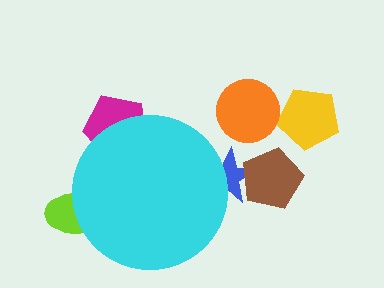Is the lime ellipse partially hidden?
Yes, the lime ellipse is partially hidden behind the cyan circle.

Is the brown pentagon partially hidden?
No, the brown pentagon is fully visible.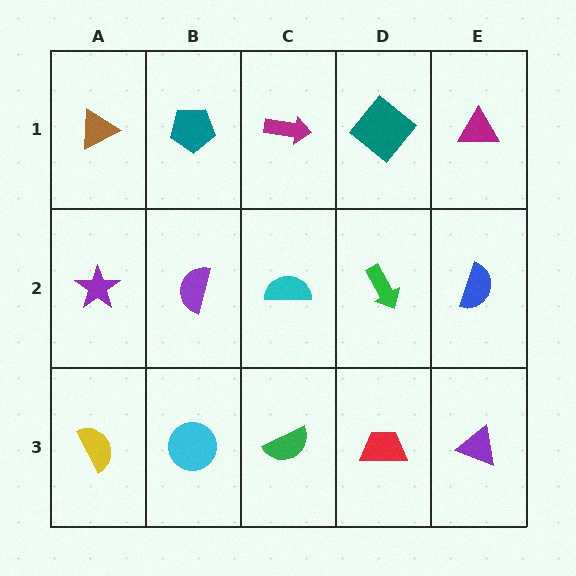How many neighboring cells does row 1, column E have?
2.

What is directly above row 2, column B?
A teal pentagon.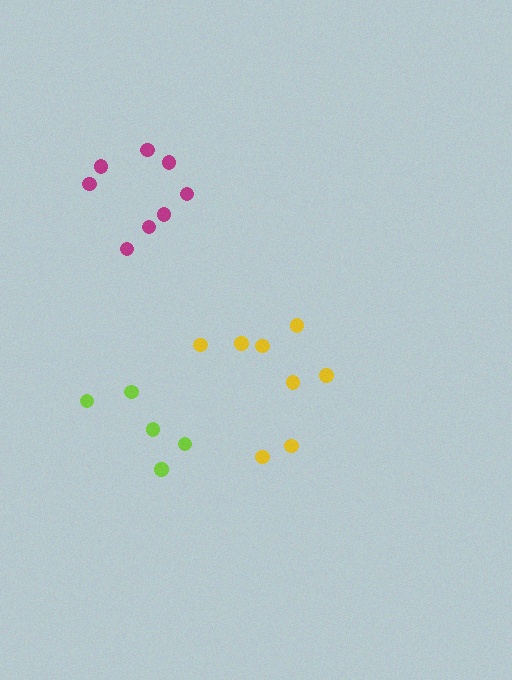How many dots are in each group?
Group 1: 8 dots, Group 2: 8 dots, Group 3: 5 dots (21 total).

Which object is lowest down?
The lime cluster is bottommost.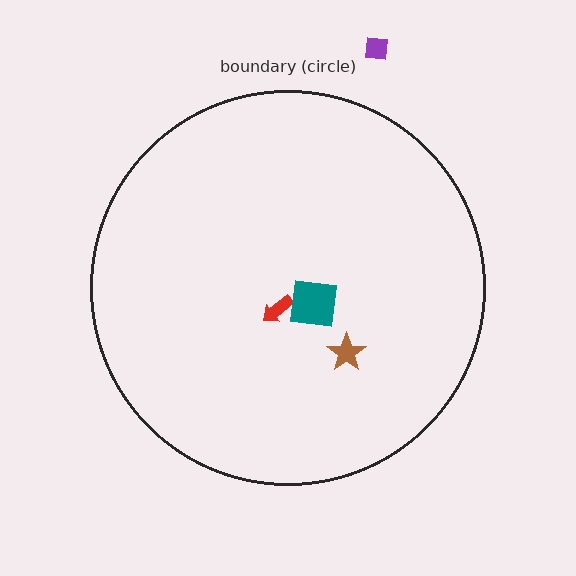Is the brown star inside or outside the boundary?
Inside.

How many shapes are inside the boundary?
3 inside, 1 outside.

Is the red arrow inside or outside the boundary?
Inside.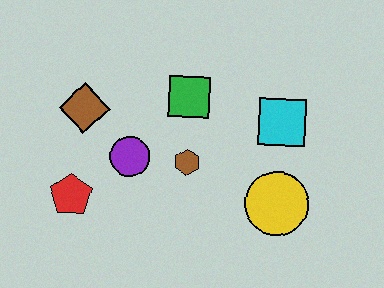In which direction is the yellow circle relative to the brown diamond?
The yellow circle is to the right of the brown diamond.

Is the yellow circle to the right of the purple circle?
Yes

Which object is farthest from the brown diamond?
The yellow circle is farthest from the brown diamond.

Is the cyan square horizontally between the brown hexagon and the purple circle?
No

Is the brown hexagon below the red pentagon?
No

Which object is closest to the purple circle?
The brown hexagon is closest to the purple circle.